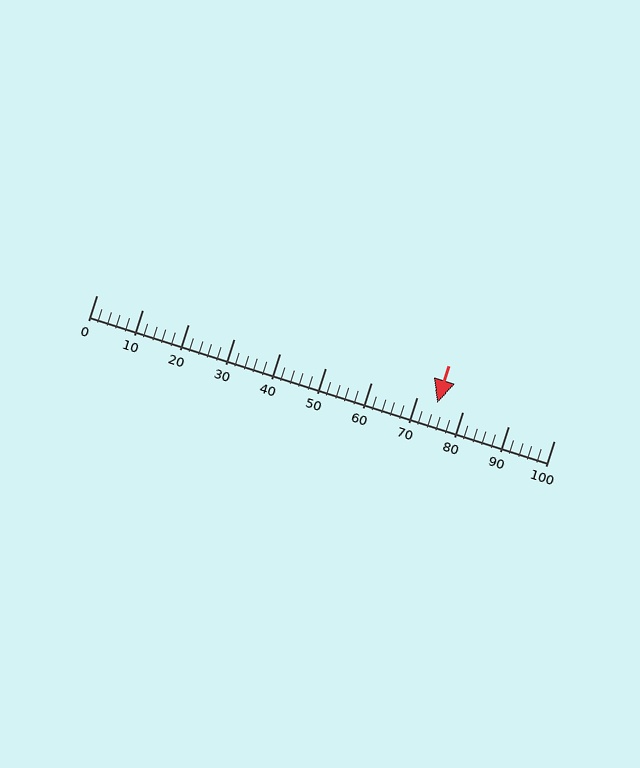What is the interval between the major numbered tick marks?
The major tick marks are spaced 10 units apart.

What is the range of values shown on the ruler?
The ruler shows values from 0 to 100.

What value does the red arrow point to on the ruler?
The red arrow points to approximately 74.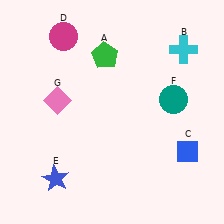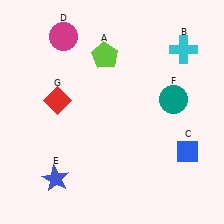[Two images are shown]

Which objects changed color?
A changed from green to lime. G changed from pink to red.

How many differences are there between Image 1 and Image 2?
There are 2 differences between the two images.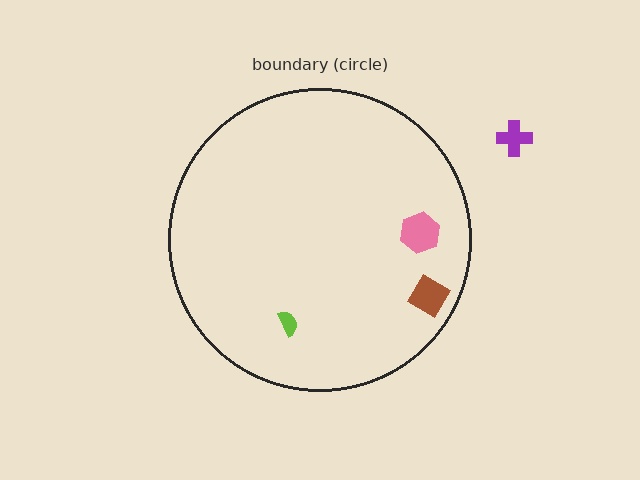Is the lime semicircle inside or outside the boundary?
Inside.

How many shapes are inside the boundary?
3 inside, 1 outside.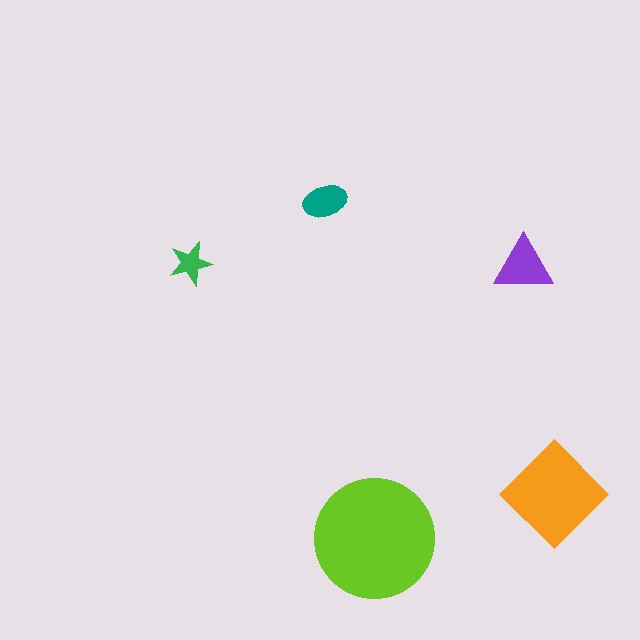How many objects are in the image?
There are 5 objects in the image.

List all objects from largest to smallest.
The lime circle, the orange diamond, the purple triangle, the teal ellipse, the green star.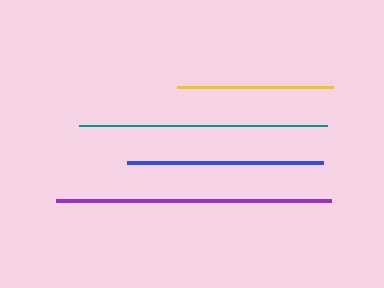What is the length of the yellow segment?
The yellow segment is approximately 156 pixels long.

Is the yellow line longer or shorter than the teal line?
The teal line is longer than the yellow line.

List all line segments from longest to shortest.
From longest to shortest: purple, teal, blue, yellow.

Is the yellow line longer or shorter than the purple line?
The purple line is longer than the yellow line.